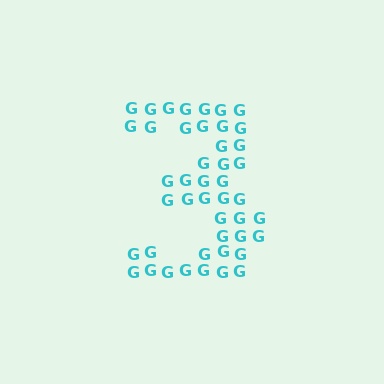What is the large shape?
The large shape is the digit 3.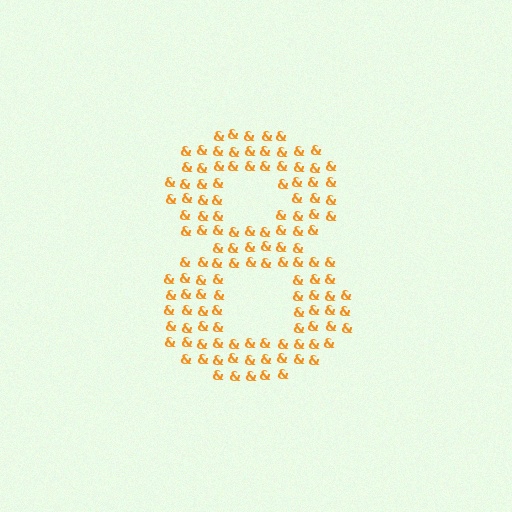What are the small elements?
The small elements are ampersands.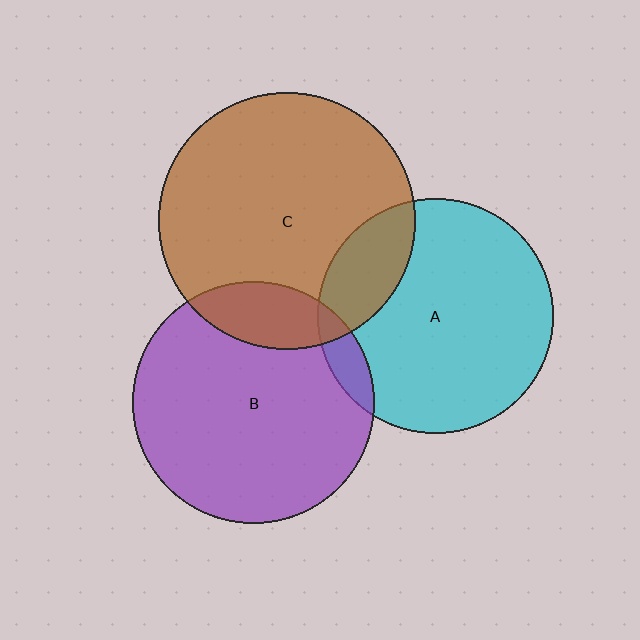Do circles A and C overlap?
Yes.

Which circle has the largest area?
Circle C (brown).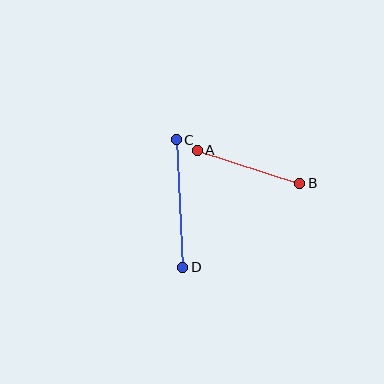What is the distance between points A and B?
The distance is approximately 108 pixels.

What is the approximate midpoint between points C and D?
The midpoint is at approximately (180, 204) pixels.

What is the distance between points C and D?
The distance is approximately 128 pixels.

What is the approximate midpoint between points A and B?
The midpoint is at approximately (248, 167) pixels.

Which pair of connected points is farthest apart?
Points C and D are farthest apart.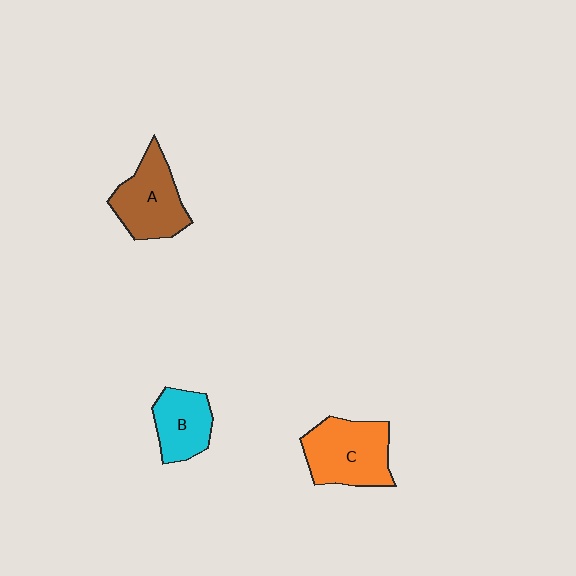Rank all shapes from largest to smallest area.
From largest to smallest: C (orange), A (brown), B (cyan).